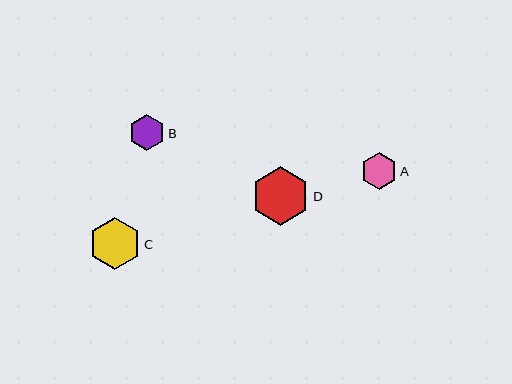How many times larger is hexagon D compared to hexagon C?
Hexagon D is approximately 1.1 times the size of hexagon C.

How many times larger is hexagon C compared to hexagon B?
Hexagon C is approximately 1.4 times the size of hexagon B.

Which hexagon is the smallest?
Hexagon A is the smallest with a size of approximately 37 pixels.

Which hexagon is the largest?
Hexagon D is the largest with a size of approximately 59 pixels.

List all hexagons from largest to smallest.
From largest to smallest: D, C, B, A.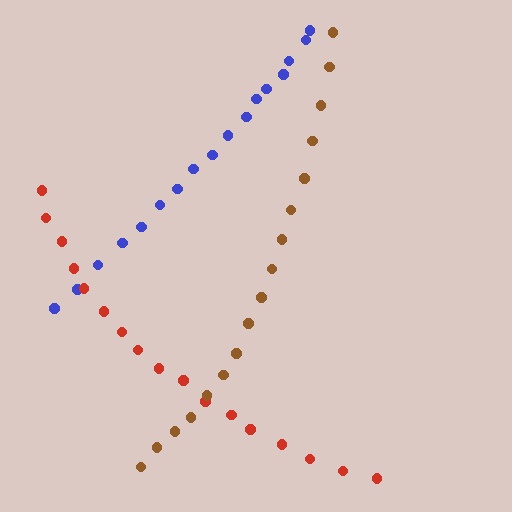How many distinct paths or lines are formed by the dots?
There are 3 distinct paths.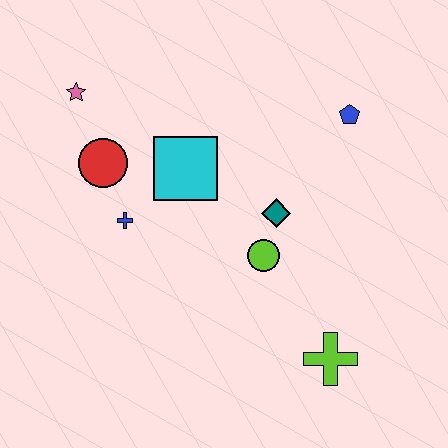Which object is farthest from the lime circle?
The pink star is farthest from the lime circle.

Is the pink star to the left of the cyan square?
Yes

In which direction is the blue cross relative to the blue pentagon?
The blue cross is to the left of the blue pentagon.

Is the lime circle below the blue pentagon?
Yes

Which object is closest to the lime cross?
The lime circle is closest to the lime cross.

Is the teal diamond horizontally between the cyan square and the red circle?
No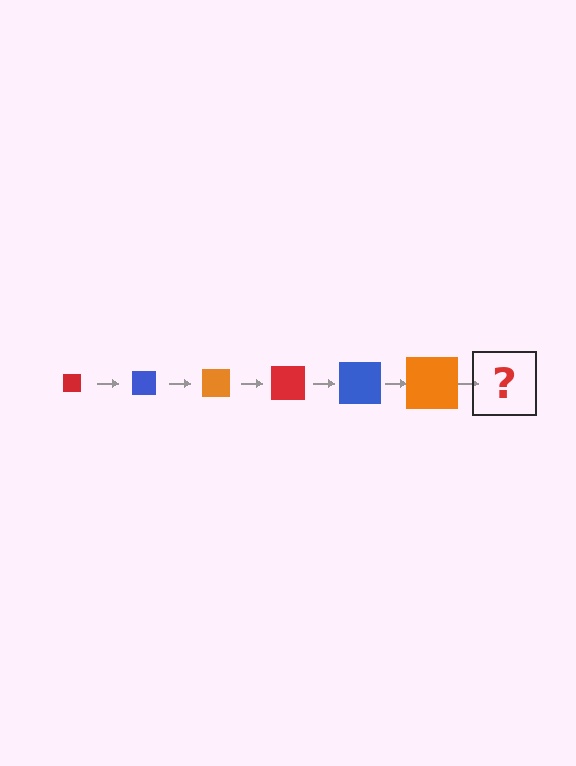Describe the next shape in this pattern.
It should be a red square, larger than the previous one.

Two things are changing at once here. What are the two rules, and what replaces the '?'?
The two rules are that the square grows larger each step and the color cycles through red, blue, and orange. The '?' should be a red square, larger than the previous one.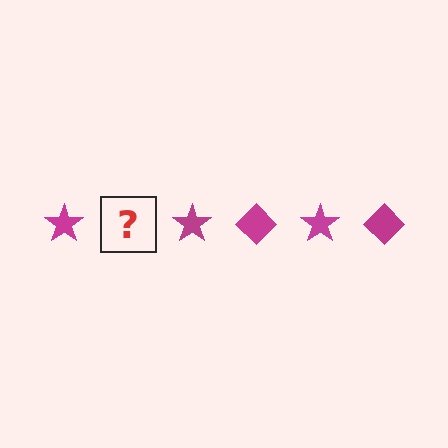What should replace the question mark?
The question mark should be replaced with a magenta diamond.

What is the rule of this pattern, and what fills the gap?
The rule is that the pattern cycles through star, diamond shapes in magenta. The gap should be filled with a magenta diamond.